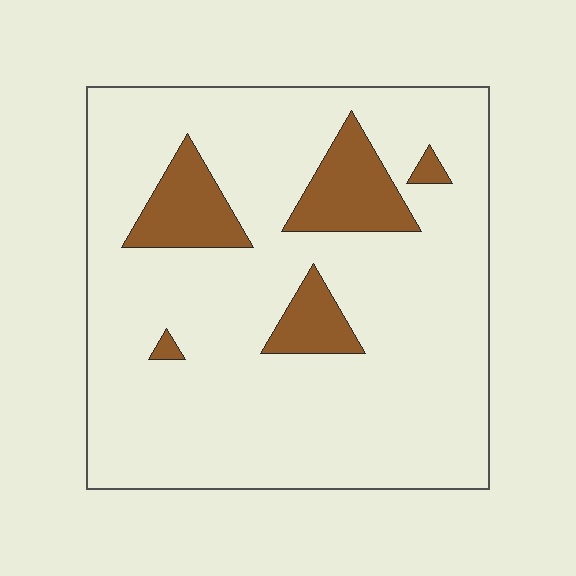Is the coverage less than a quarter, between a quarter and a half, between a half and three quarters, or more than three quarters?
Less than a quarter.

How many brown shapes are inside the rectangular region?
5.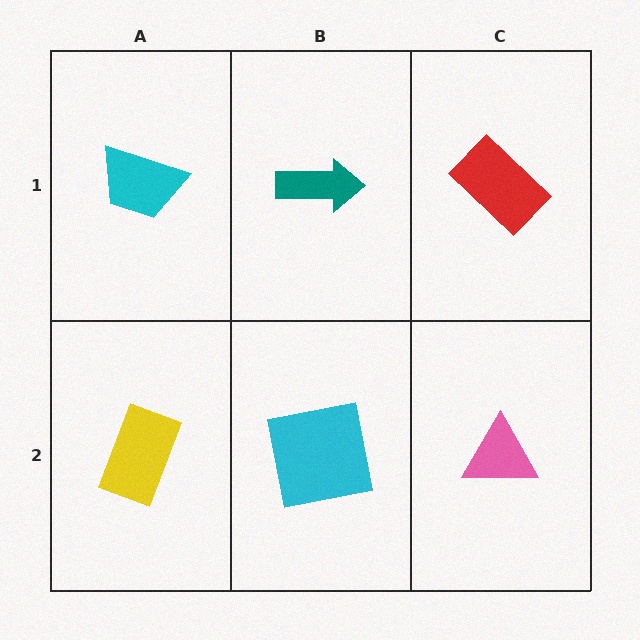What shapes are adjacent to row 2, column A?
A cyan trapezoid (row 1, column A), a cyan square (row 2, column B).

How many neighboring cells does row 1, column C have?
2.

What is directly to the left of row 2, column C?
A cyan square.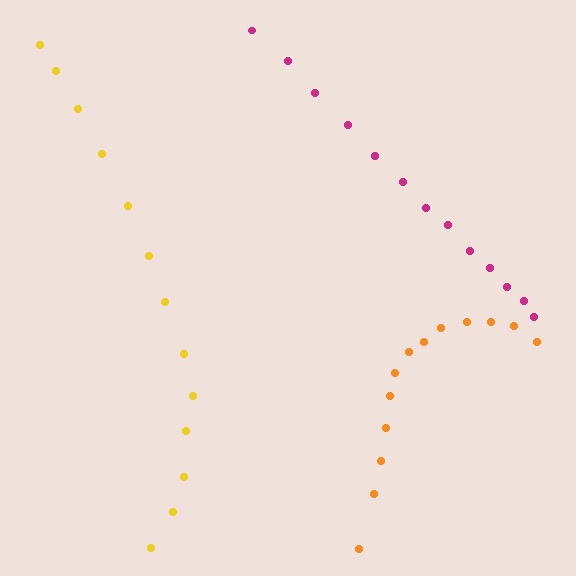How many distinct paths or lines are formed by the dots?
There are 3 distinct paths.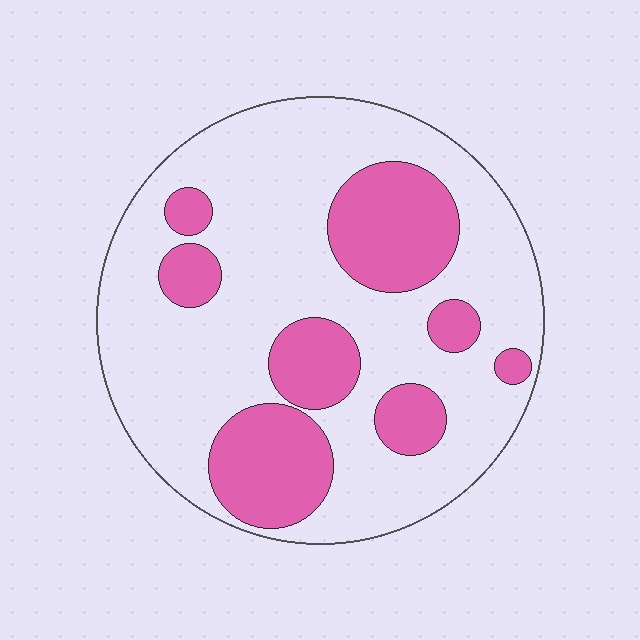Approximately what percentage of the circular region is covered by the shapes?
Approximately 30%.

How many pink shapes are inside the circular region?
8.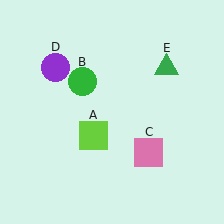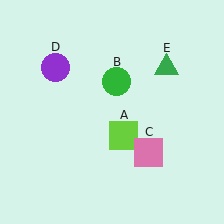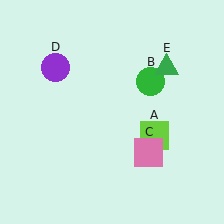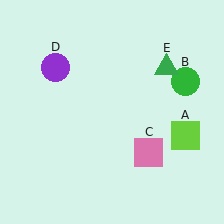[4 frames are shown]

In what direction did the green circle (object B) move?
The green circle (object B) moved right.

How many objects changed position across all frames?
2 objects changed position: lime square (object A), green circle (object B).